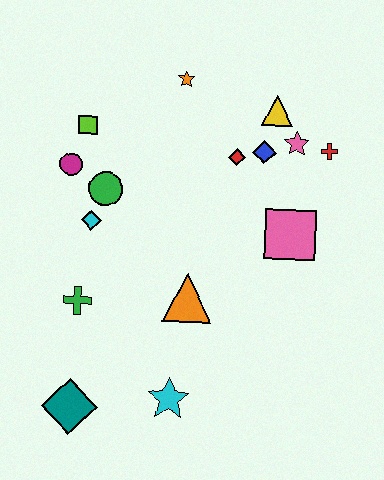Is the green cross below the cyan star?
No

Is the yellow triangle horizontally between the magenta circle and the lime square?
No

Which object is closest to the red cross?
The pink star is closest to the red cross.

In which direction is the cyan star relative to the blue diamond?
The cyan star is below the blue diamond.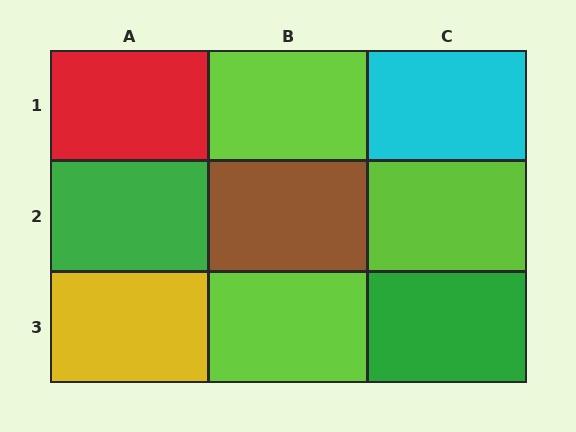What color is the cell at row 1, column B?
Lime.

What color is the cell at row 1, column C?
Cyan.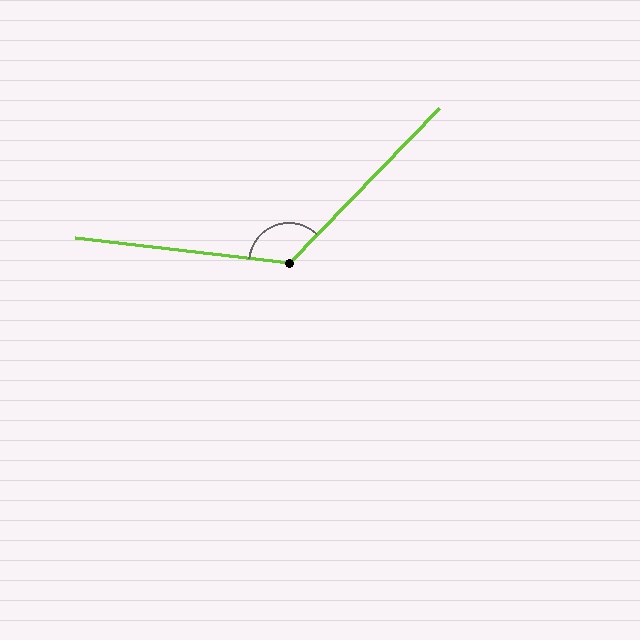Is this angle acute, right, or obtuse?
It is obtuse.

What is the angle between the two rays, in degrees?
Approximately 127 degrees.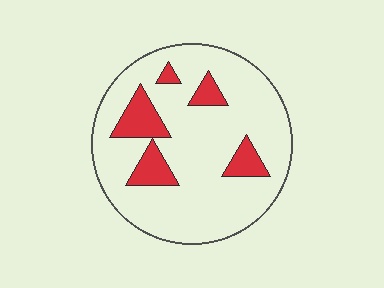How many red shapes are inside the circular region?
5.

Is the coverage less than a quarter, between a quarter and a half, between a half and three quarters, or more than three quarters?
Less than a quarter.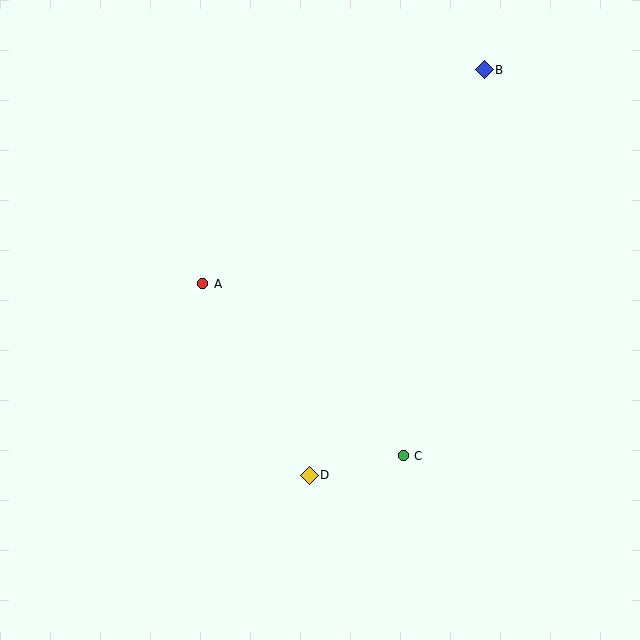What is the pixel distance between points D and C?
The distance between D and C is 96 pixels.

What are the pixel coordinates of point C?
Point C is at (403, 456).